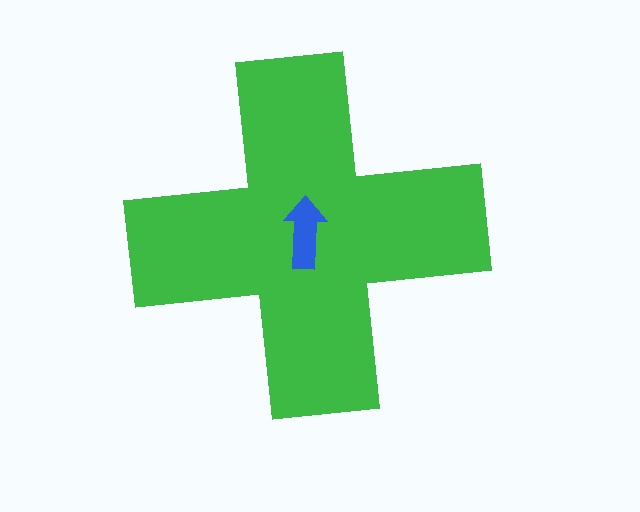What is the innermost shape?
The blue arrow.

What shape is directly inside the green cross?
The blue arrow.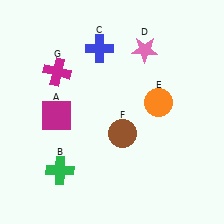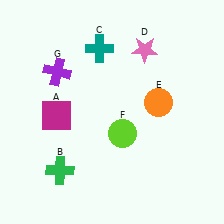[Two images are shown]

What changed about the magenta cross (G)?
In Image 1, G is magenta. In Image 2, it changed to purple.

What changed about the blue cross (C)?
In Image 1, C is blue. In Image 2, it changed to teal.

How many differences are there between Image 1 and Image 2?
There are 3 differences between the two images.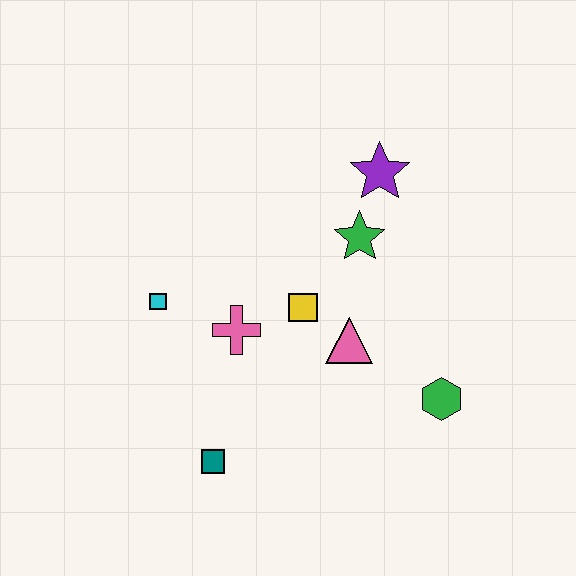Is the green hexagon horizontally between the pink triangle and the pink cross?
No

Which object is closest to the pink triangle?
The yellow square is closest to the pink triangle.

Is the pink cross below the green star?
Yes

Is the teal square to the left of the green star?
Yes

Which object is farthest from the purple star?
The teal square is farthest from the purple star.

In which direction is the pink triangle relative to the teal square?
The pink triangle is to the right of the teal square.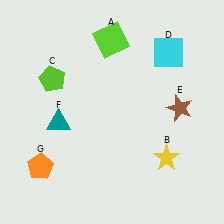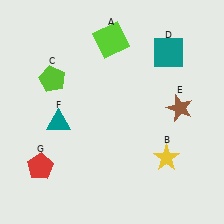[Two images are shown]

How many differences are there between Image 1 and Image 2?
There are 2 differences between the two images.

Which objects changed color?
D changed from cyan to teal. G changed from orange to red.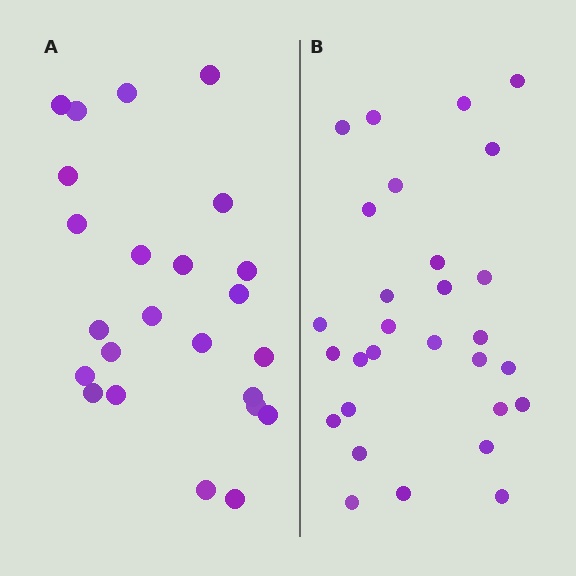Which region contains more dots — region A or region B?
Region B (the right region) has more dots.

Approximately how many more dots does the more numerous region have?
Region B has about 5 more dots than region A.